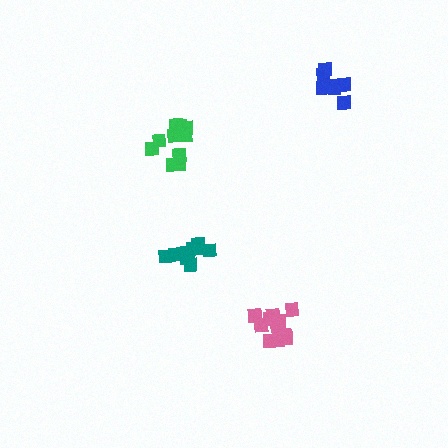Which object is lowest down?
The pink cluster is bottommost.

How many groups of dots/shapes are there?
There are 4 groups.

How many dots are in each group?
Group 1: 12 dots, Group 2: 7 dots, Group 3: 10 dots, Group 4: 10 dots (39 total).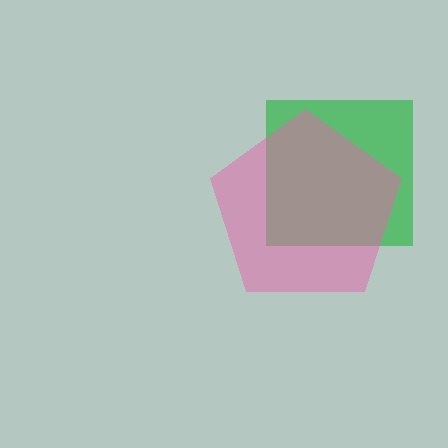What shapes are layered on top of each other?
The layered shapes are: a green square, a pink pentagon.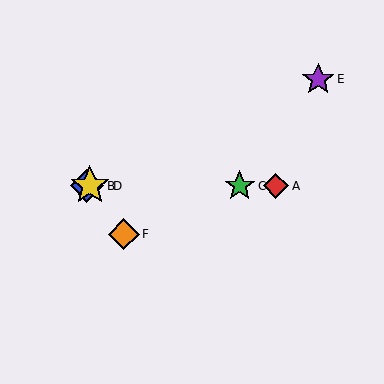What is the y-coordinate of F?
Object F is at y≈234.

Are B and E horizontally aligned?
No, B is at y≈186 and E is at y≈79.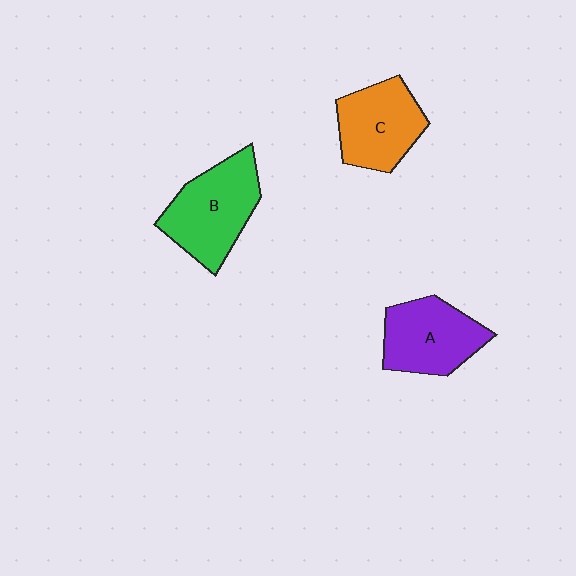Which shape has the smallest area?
Shape C (orange).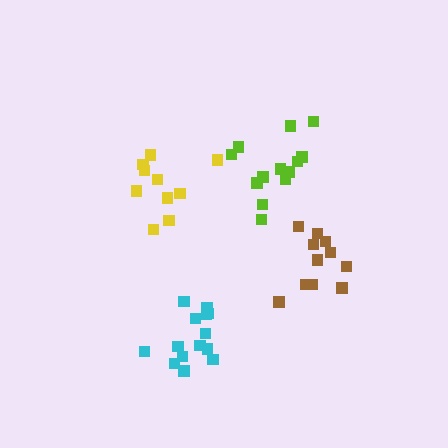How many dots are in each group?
Group 1: 14 dots, Group 2: 10 dots, Group 3: 14 dots, Group 4: 11 dots (49 total).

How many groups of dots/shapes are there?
There are 4 groups.